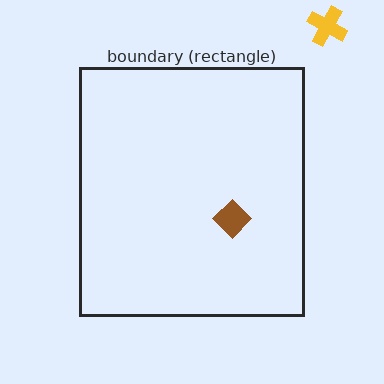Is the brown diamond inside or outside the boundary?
Inside.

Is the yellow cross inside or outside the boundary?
Outside.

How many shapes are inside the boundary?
1 inside, 1 outside.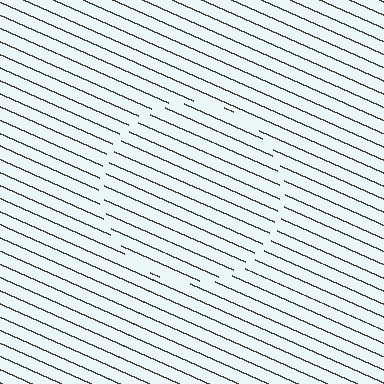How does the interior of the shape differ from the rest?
The interior of the shape contains the same grating, shifted by half a period — the contour is defined by the phase discontinuity where line-ends from the inner and outer gratings abut.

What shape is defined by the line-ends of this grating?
An illusory circle. The interior of the shape contains the same grating, shifted by half a period — the contour is defined by the phase discontinuity where line-ends from the inner and outer gratings abut.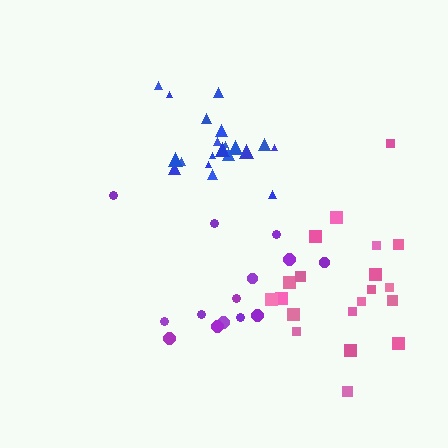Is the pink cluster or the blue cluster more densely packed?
Blue.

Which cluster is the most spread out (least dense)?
Pink.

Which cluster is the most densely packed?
Blue.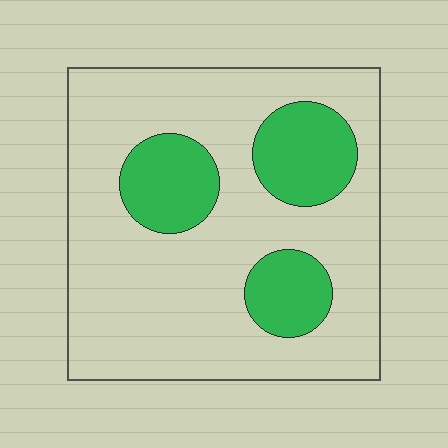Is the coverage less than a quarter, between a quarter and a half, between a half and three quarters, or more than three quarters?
Less than a quarter.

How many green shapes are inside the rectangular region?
3.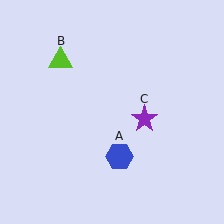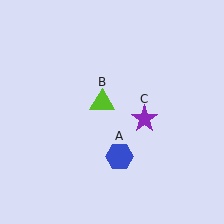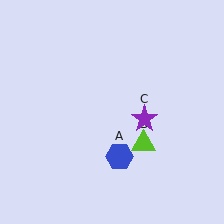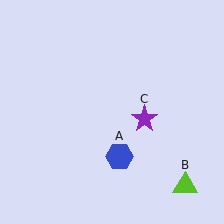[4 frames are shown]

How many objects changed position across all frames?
1 object changed position: lime triangle (object B).